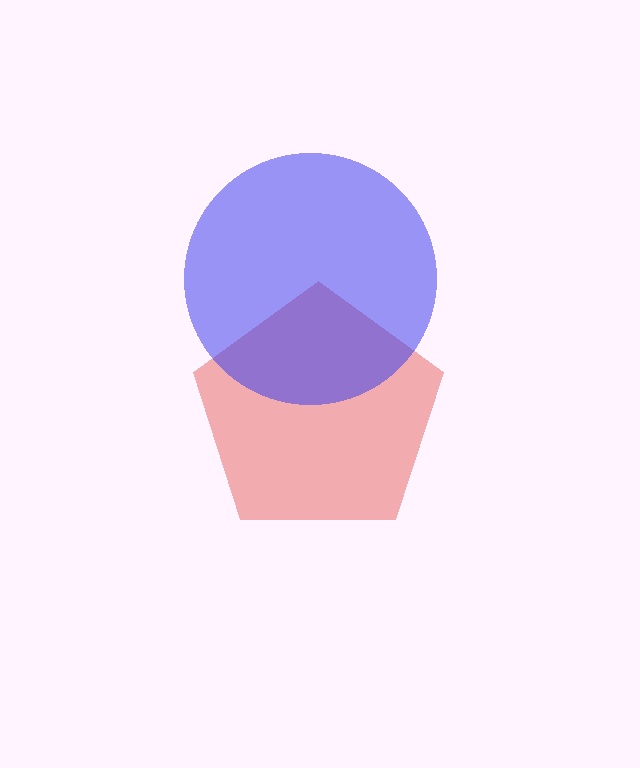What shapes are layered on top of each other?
The layered shapes are: a red pentagon, a blue circle.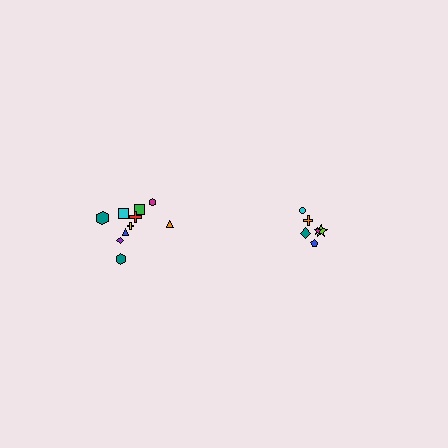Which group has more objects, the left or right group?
The left group.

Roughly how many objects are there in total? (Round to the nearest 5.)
Roughly 15 objects in total.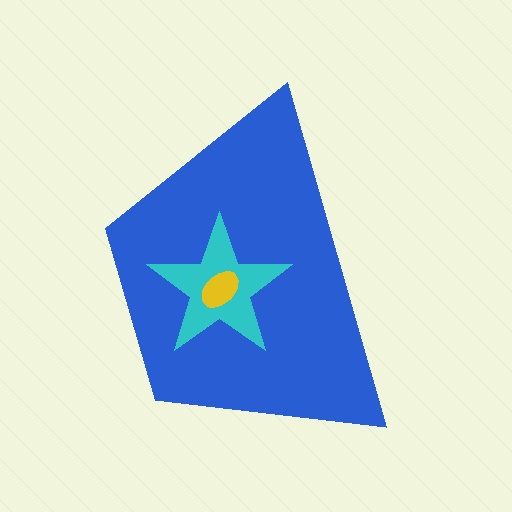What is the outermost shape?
The blue trapezoid.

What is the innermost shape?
The yellow ellipse.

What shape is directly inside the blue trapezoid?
The cyan star.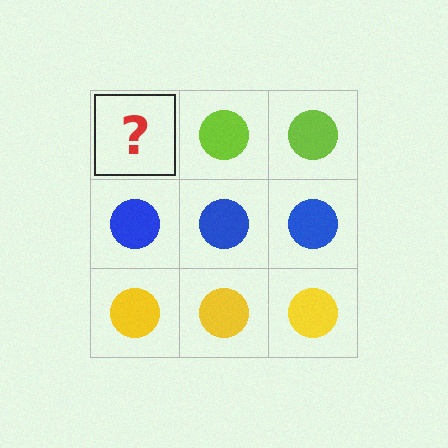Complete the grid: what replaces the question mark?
The question mark should be replaced with a lime circle.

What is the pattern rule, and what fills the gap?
The rule is that each row has a consistent color. The gap should be filled with a lime circle.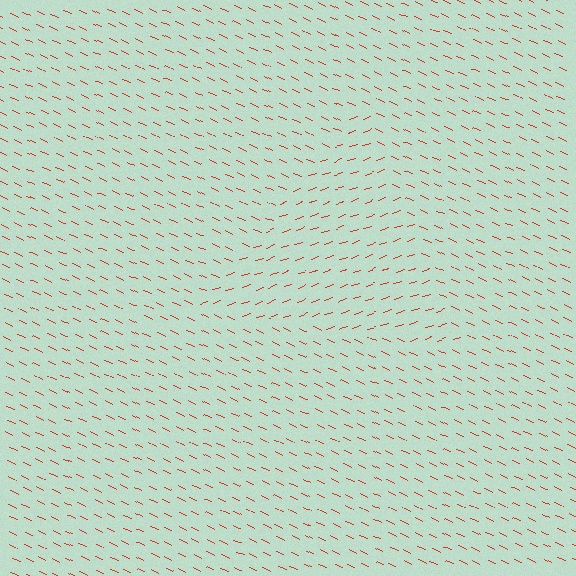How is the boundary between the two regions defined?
The boundary is defined purely by a change in line orientation (approximately 45 degrees difference). All lines are the same color and thickness.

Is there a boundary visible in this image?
Yes, there is a texture boundary formed by a change in line orientation.